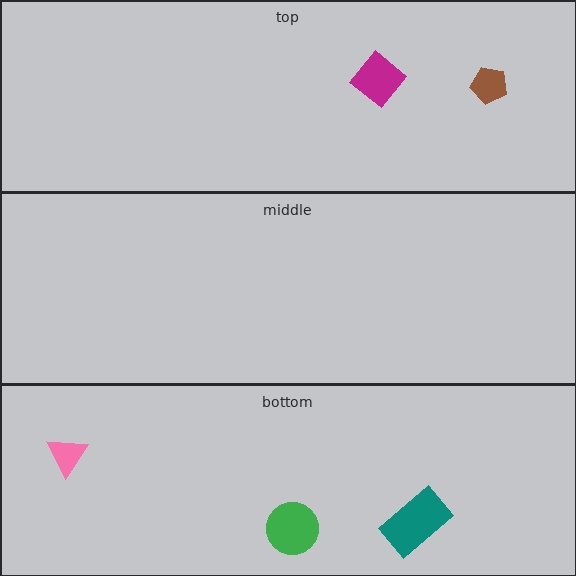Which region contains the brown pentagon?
The top region.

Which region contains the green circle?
The bottom region.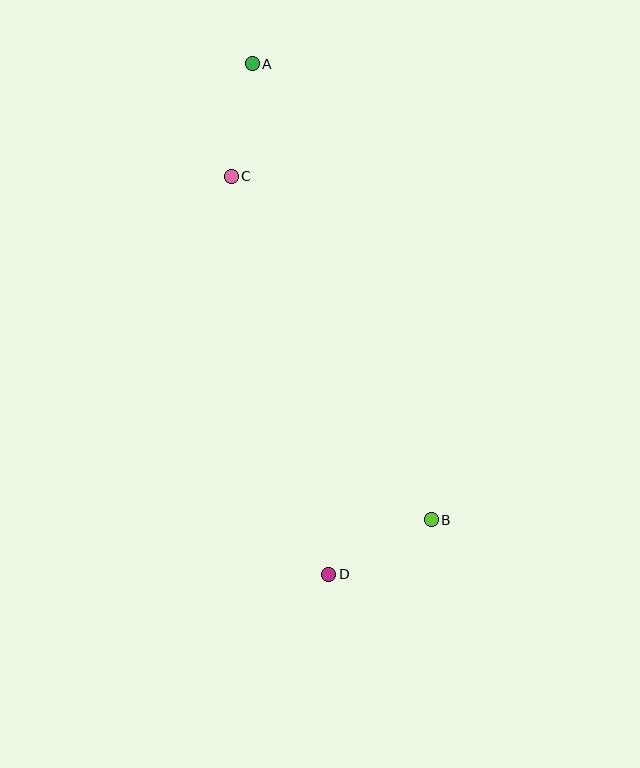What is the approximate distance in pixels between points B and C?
The distance between B and C is approximately 397 pixels.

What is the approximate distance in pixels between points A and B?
The distance between A and B is approximately 490 pixels.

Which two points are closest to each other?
Points A and C are closest to each other.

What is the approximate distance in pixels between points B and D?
The distance between B and D is approximately 116 pixels.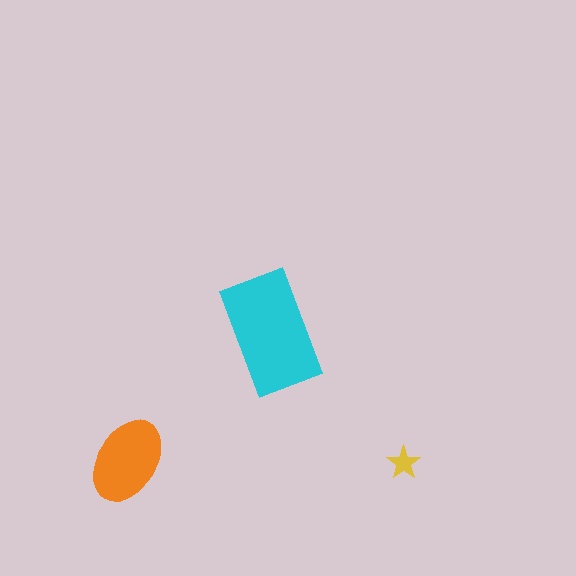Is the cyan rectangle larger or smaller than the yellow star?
Larger.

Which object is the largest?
The cyan rectangle.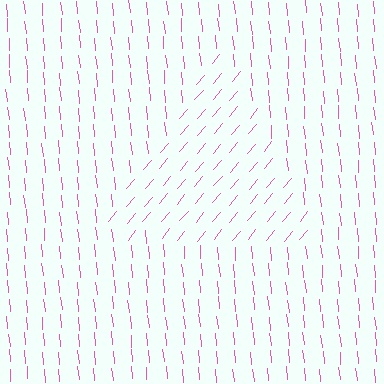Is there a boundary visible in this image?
Yes, there is a texture boundary formed by a change in line orientation.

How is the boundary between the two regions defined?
The boundary is defined purely by a change in line orientation (approximately 45 degrees difference). All lines are the same color and thickness.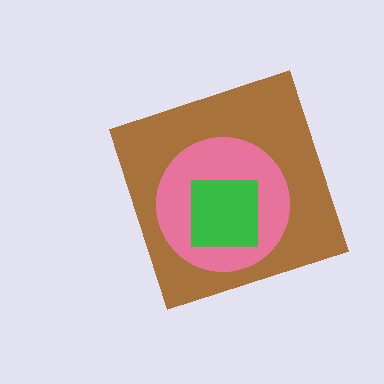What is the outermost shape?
The brown diamond.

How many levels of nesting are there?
3.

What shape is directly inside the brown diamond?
The pink circle.